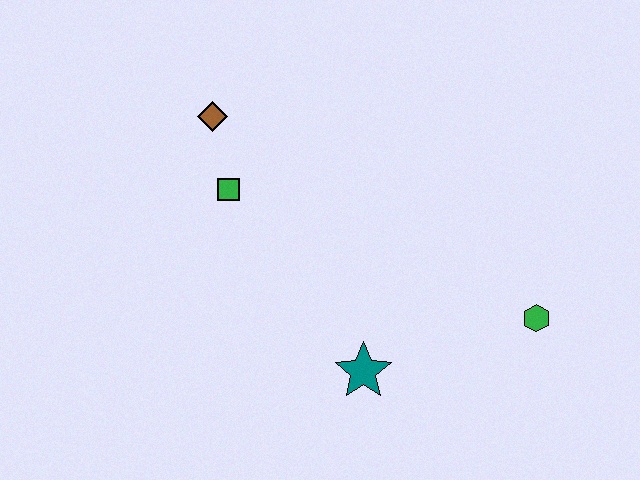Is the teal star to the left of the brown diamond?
No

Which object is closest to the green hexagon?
The teal star is closest to the green hexagon.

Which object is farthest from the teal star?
The brown diamond is farthest from the teal star.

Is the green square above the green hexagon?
Yes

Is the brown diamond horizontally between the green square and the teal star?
No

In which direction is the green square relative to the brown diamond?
The green square is below the brown diamond.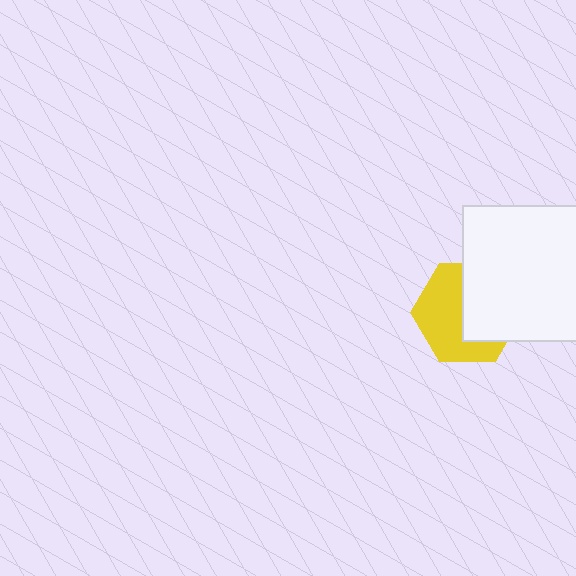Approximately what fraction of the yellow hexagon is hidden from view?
Roughly 47% of the yellow hexagon is hidden behind the white square.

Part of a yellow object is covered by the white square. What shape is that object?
It is a hexagon.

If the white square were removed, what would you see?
You would see the complete yellow hexagon.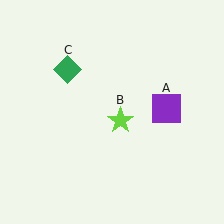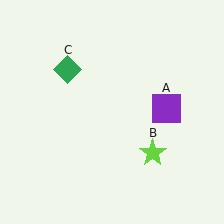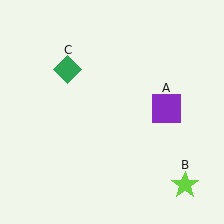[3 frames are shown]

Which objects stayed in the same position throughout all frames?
Purple square (object A) and green diamond (object C) remained stationary.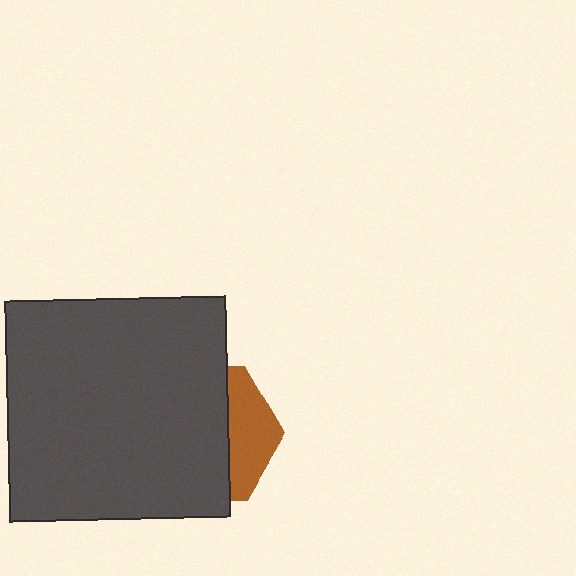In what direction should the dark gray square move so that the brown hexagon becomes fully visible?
The dark gray square should move left. That is the shortest direction to clear the overlap and leave the brown hexagon fully visible.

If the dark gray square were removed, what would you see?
You would see the complete brown hexagon.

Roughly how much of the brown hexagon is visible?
A small part of it is visible (roughly 31%).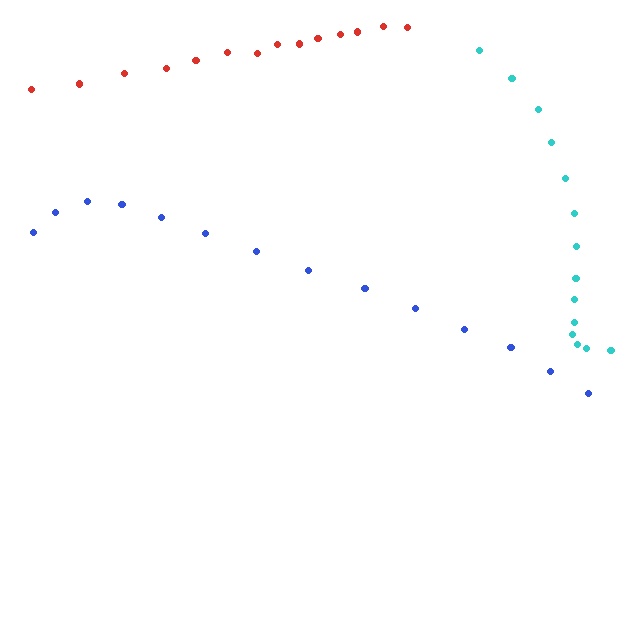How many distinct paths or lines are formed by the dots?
There are 3 distinct paths.